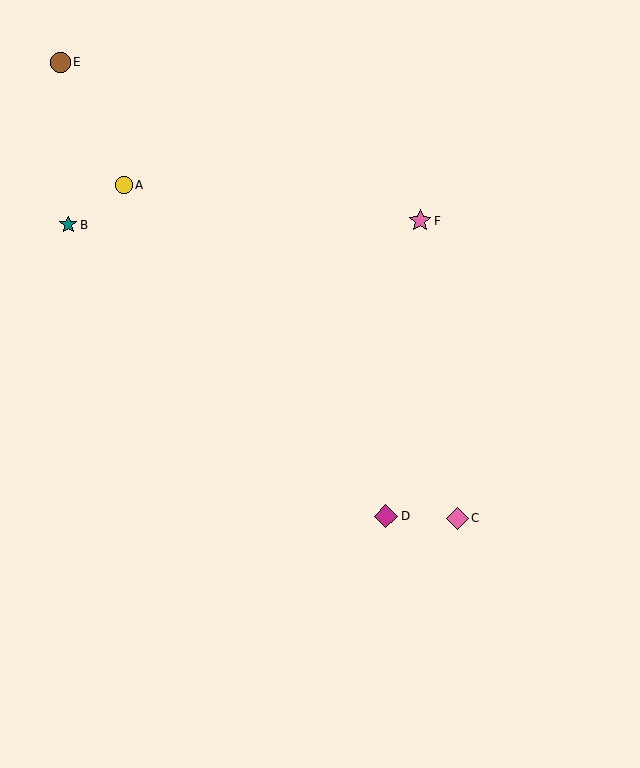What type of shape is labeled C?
Shape C is a pink diamond.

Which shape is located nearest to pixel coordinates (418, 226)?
The pink star (labeled F) at (420, 221) is nearest to that location.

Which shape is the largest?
The magenta diamond (labeled D) is the largest.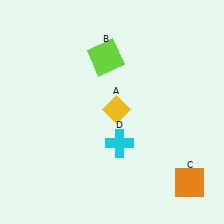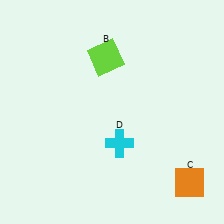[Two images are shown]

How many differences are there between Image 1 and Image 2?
There is 1 difference between the two images.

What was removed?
The yellow diamond (A) was removed in Image 2.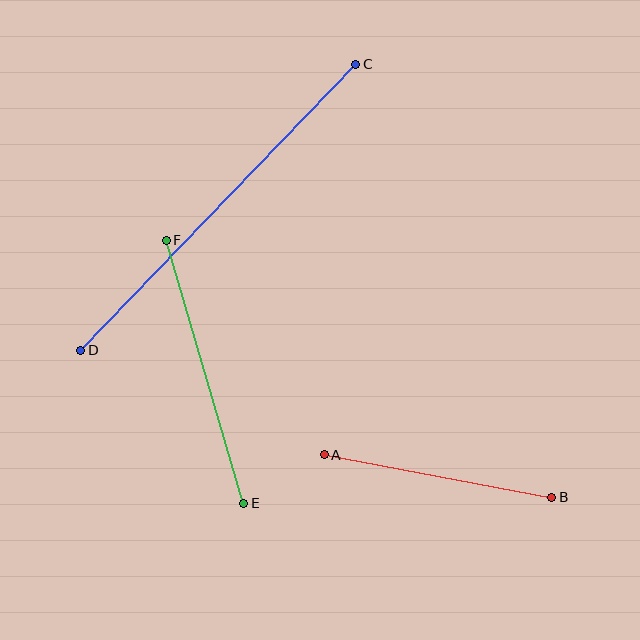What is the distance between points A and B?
The distance is approximately 231 pixels.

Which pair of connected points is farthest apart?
Points C and D are farthest apart.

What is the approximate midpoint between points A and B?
The midpoint is at approximately (438, 476) pixels.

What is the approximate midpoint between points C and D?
The midpoint is at approximately (218, 207) pixels.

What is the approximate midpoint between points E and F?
The midpoint is at approximately (205, 372) pixels.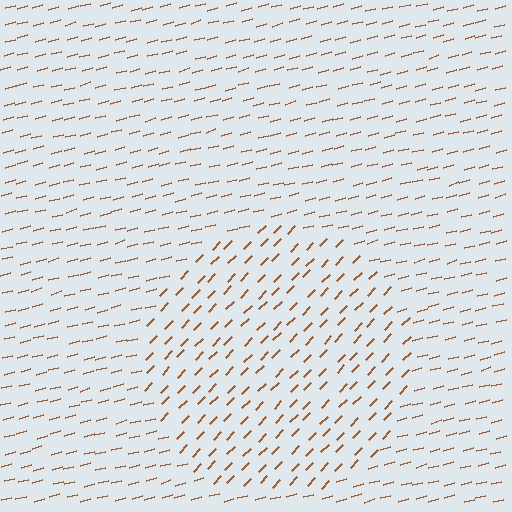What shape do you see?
I see a circle.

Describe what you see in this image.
The image is filled with small brown line segments. A circle region in the image has lines oriented differently from the surrounding lines, creating a visible texture boundary.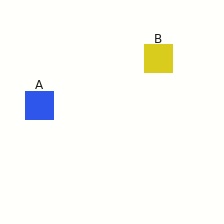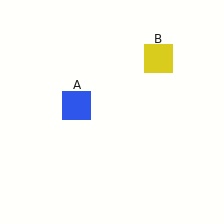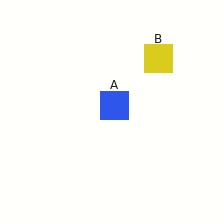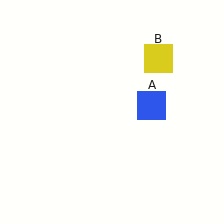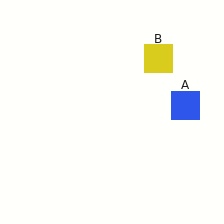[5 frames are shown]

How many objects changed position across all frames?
1 object changed position: blue square (object A).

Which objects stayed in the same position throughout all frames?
Yellow square (object B) remained stationary.